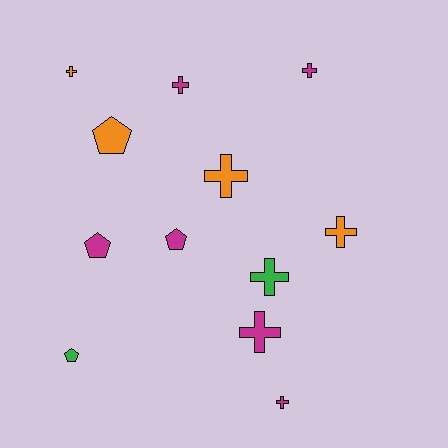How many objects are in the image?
There are 12 objects.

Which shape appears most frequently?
Cross, with 8 objects.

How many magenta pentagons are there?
There are 2 magenta pentagons.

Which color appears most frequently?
Magenta, with 6 objects.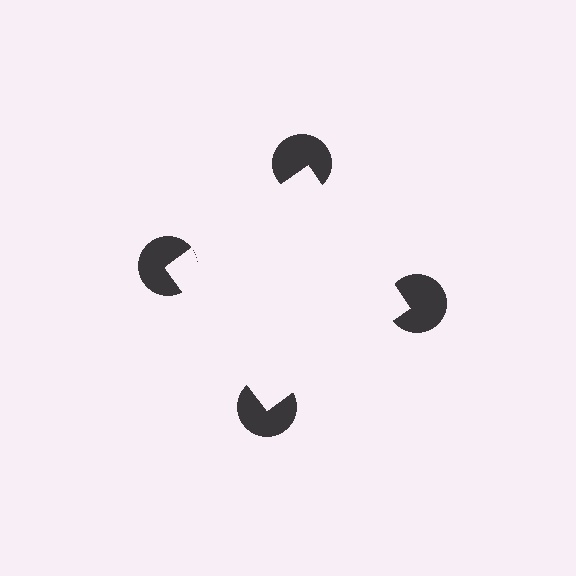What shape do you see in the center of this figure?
An illusory square — its edges are inferred from the aligned wedge cuts in the pac-man discs, not physically drawn.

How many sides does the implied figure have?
4 sides.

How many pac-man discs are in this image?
There are 4 — one at each vertex of the illusory square.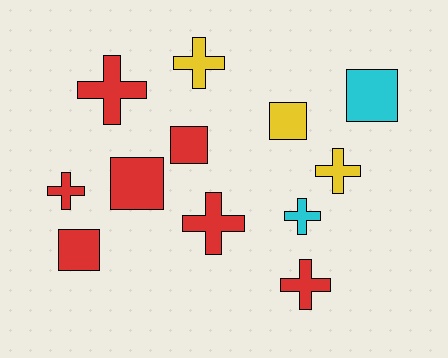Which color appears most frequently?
Red, with 7 objects.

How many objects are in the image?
There are 12 objects.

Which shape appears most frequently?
Cross, with 7 objects.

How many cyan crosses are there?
There is 1 cyan cross.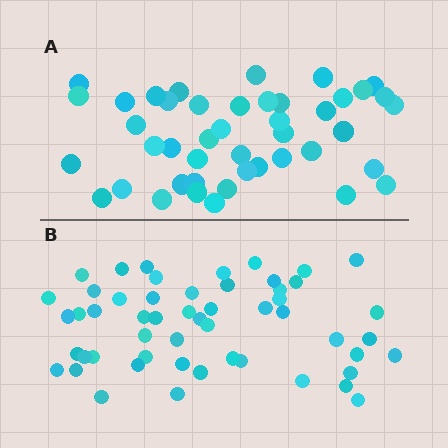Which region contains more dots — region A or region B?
Region B (the bottom region) has more dots.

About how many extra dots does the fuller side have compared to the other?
Region B has roughly 8 or so more dots than region A.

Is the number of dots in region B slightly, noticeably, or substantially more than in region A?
Region B has only slightly more — the two regions are fairly close. The ratio is roughly 1.2 to 1.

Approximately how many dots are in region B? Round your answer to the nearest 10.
About 50 dots. (The exact count is 53, which rounds to 50.)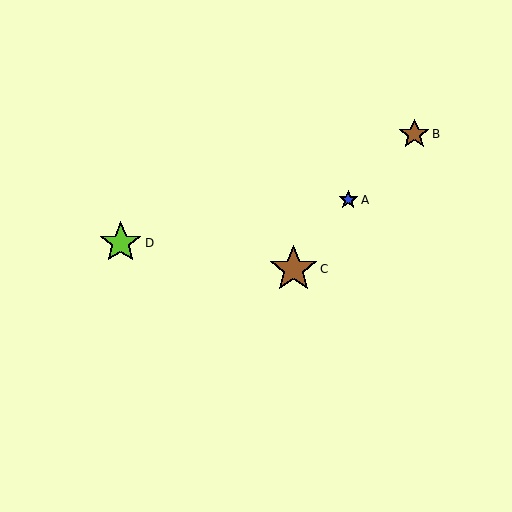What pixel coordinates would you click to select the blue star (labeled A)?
Click at (348, 200) to select the blue star A.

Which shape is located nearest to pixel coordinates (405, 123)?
The brown star (labeled B) at (414, 134) is nearest to that location.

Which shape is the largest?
The brown star (labeled C) is the largest.